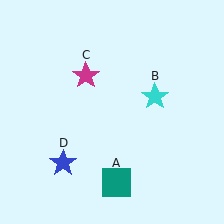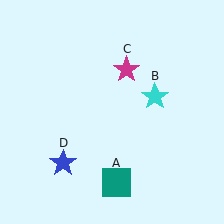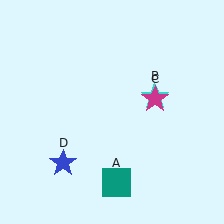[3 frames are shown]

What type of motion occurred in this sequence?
The magenta star (object C) rotated clockwise around the center of the scene.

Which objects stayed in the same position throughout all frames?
Teal square (object A) and cyan star (object B) and blue star (object D) remained stationary.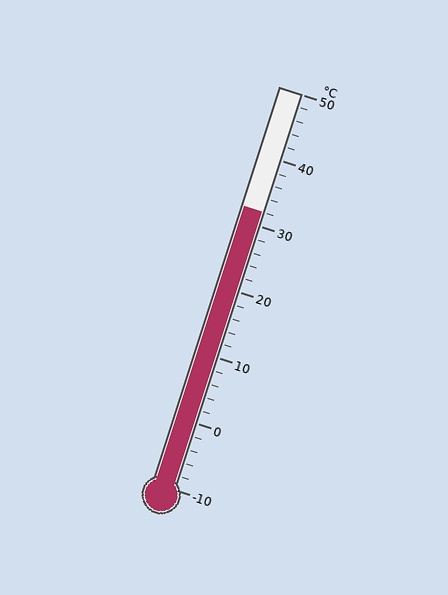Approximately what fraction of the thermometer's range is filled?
The thermometer is filled to approximately 70% of its range.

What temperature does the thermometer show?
The thermometer shows approximately 32°C.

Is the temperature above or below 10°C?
The temperature is above 10°C.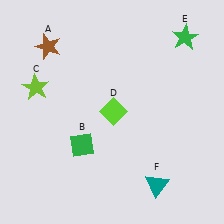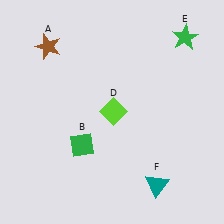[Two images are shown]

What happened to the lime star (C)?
The lime star (C) was removed in Image 2. It was in the top-left area of Image 1.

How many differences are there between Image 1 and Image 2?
There is 1 difference between the two images.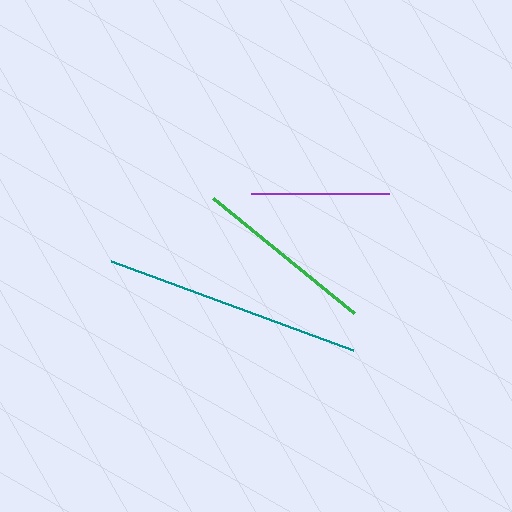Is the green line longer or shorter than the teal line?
The teal line is longer than the green line.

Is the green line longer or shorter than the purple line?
The green line is longer than the purple line.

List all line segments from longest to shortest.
From longest to shortest: teal, green, purple.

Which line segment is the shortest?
The purple line is the shortest at approximately 138 pixels.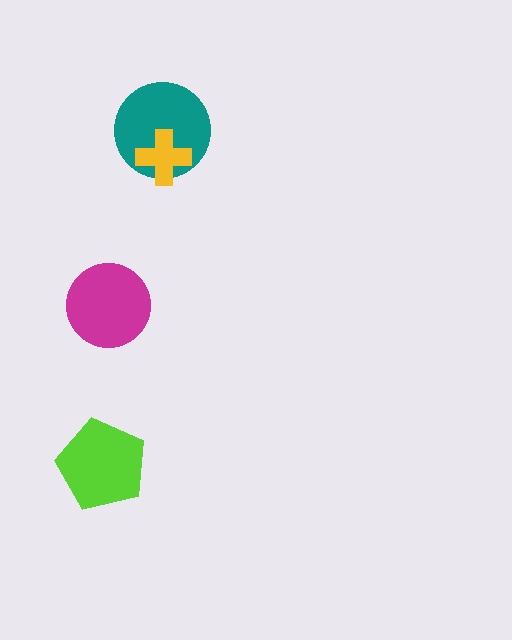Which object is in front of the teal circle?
The yellow cross is in front of the teal circle.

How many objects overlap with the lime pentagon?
0 objects overlap with the lime pentagon.